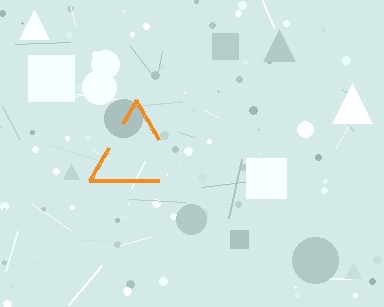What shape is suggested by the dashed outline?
The dashed outline suggests a triangle.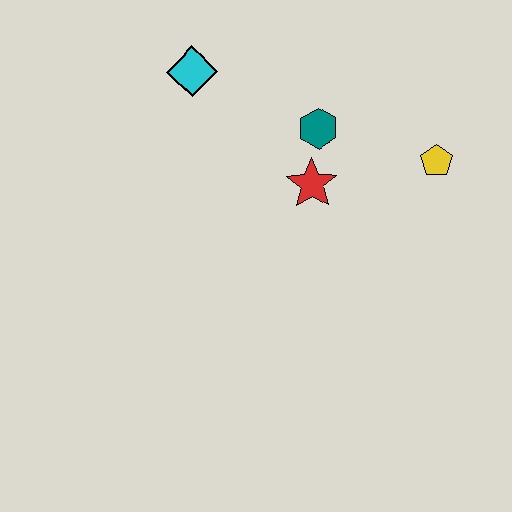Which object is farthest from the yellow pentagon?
The cyan diamond is farthest from the yellow pentagon.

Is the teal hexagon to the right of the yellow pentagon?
No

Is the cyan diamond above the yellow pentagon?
Yes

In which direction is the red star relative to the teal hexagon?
The red star is below the teal hexagon.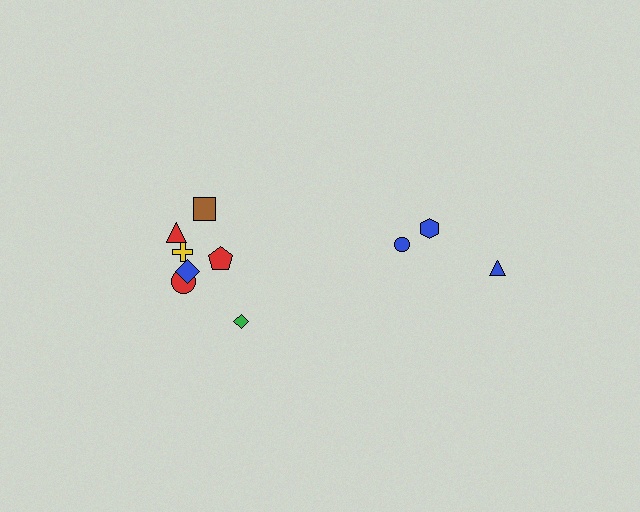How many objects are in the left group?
There are 7 objects.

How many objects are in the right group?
There are 3 objects.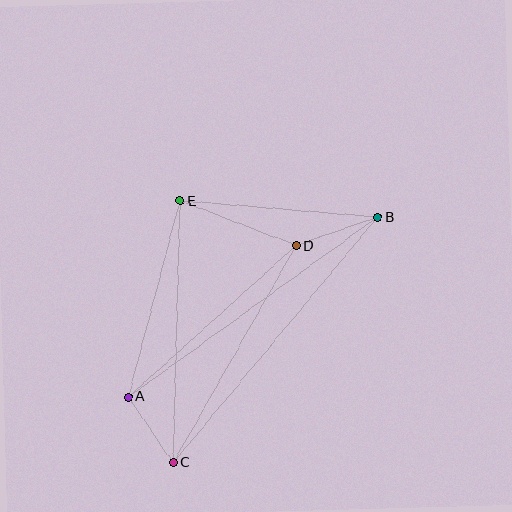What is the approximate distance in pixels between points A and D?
The distance between A and D is approximately 225 pixels.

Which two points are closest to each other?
Points A and C are closest to each other.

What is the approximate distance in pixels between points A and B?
The distance between A and B is approximately 307 pixels.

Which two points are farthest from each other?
Points B and C are farthest from each other.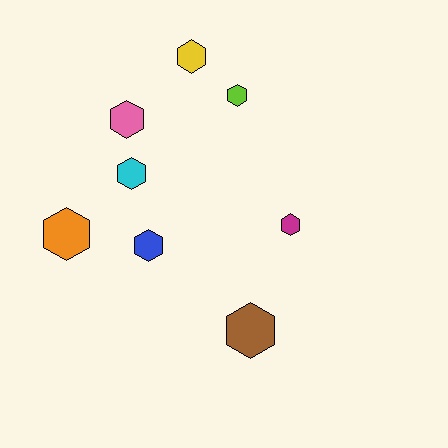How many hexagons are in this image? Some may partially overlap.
There are 8 hexagons.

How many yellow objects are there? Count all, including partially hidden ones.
There is 1 yellow object.